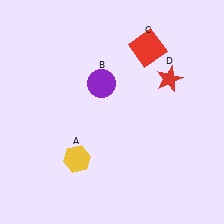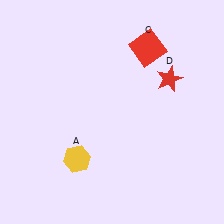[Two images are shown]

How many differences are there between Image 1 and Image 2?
There is 1 difference between the two images.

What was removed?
The purple circle (B) was removed in Image 2.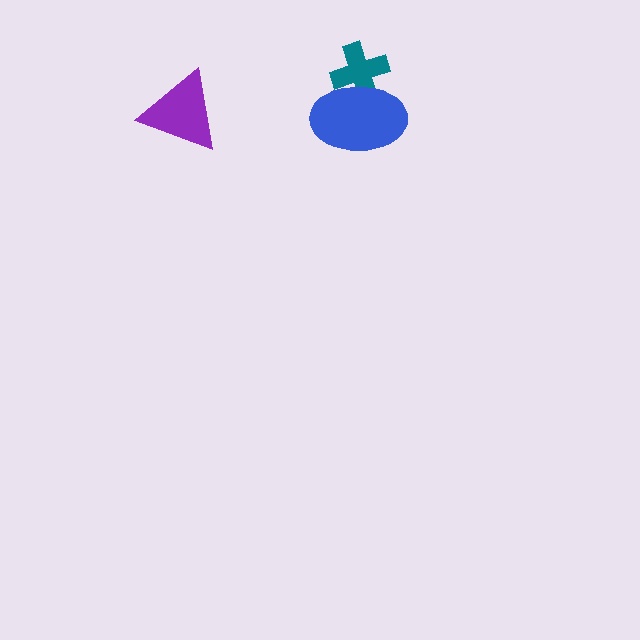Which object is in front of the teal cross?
The blue ellipse is in front of the teal cross.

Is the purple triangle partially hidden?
No, no other shape covers it.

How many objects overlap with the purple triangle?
0 objects overlap with the purple triangle.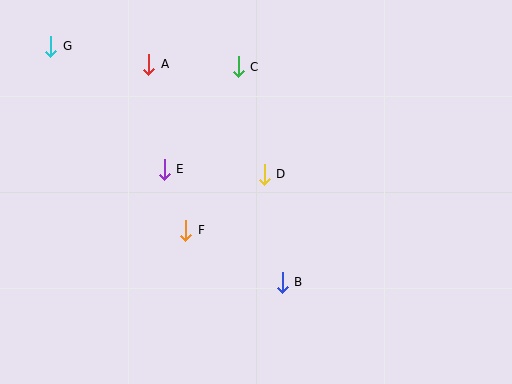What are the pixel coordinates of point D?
Point D is at (264, 174).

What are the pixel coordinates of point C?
Point C is at (238, 67).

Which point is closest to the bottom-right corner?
Point B is closest to the bottom-right corner.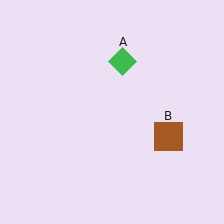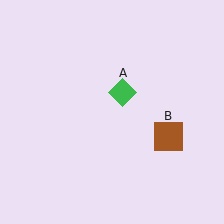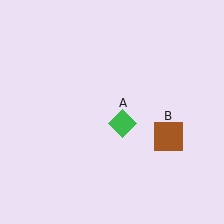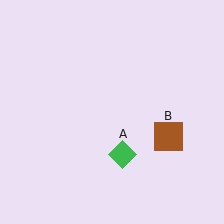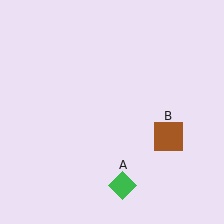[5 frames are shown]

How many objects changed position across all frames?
1 object changed position: green diamond (object A).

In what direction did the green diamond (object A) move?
The green diamond (object A) moved down.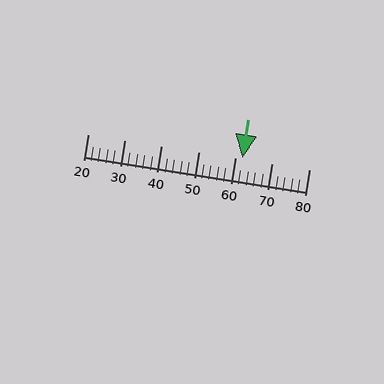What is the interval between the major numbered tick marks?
The major tick marks are spaced 10 units apart.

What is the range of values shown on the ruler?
The ruler shows values from 20 to 80.